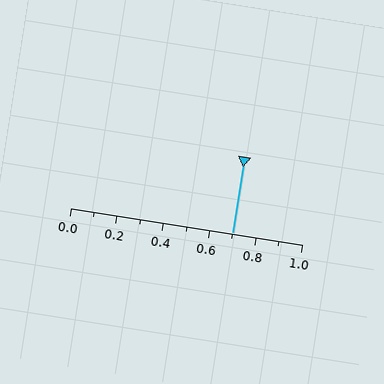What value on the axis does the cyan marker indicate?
The marker indicates approximately 0.7.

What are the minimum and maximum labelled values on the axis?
The axis runs from 0.0 to 1.0.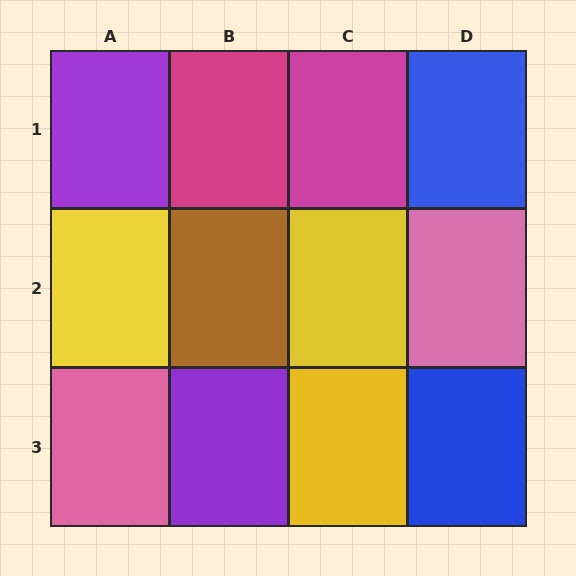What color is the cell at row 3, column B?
Purple.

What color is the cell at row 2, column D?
Pink.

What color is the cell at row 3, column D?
Blue.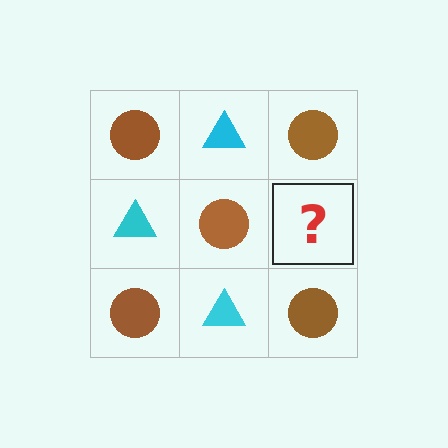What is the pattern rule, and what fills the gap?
The rule is that it alternates brown circle and cyan triangle in a checkerboard pattern. The gap should be filled with a cyan triangle.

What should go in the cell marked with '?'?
The missing cell should contain a cyan triangle.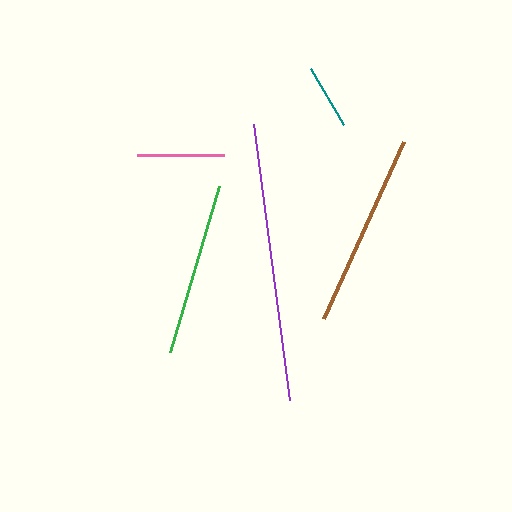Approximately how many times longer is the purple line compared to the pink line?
The purple line is approximately 3.2 times the length of the pink line.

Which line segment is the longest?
The purple line is the longest at approximately 278 pixels.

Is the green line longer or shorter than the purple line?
The purple line is longer than the green line.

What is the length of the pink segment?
The pink segment is approximately 88 pixels long.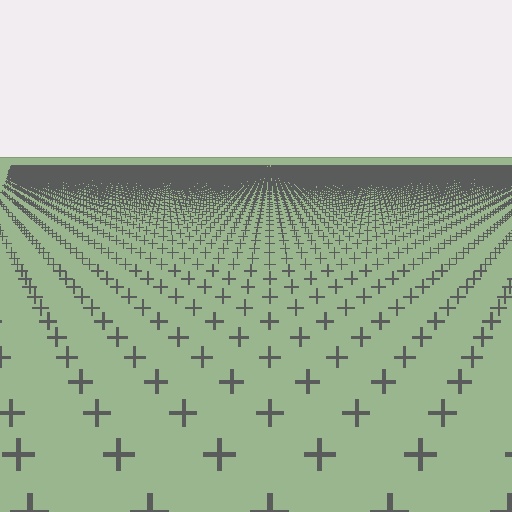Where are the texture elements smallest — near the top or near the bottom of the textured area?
Near the top.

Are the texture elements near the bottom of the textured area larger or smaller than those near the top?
Larger. Near the bottom, elements are closer to the viewer and appear at a bigger on-screen size.